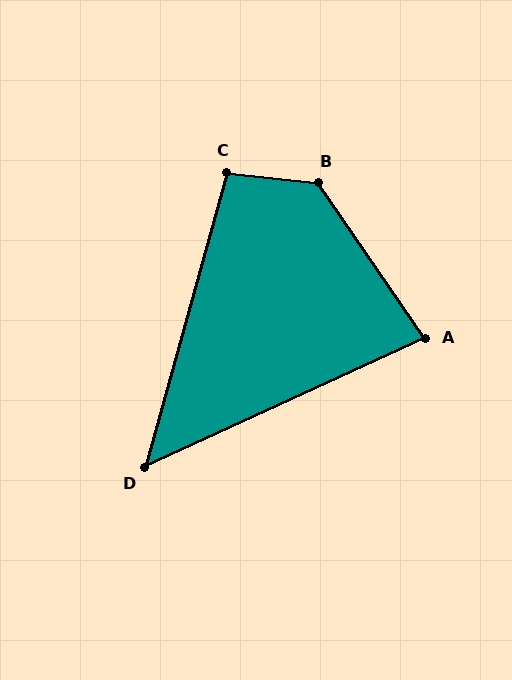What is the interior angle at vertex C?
Approximately 100 degrees (obtuse).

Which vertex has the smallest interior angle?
D, at approximately 50 degrees.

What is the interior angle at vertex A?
Approximately 80 degrees (acute).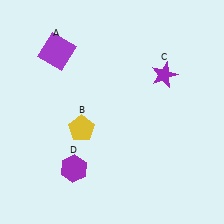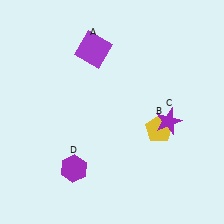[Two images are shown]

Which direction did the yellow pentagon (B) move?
The yellow pentagon (B) moved right.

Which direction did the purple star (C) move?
The purple star (C) moved down.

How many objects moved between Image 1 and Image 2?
3 objects moved between the two images.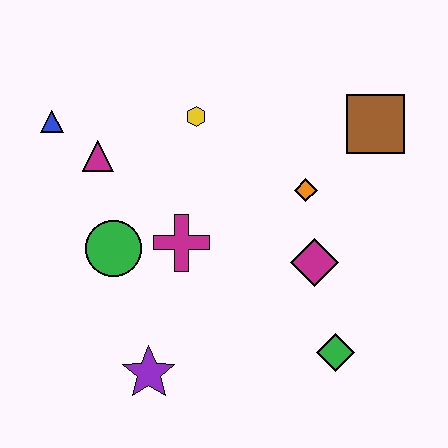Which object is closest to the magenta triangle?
The blue triangle is closest to the magenta triangle.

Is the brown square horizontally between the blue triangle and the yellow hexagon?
No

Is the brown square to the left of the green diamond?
No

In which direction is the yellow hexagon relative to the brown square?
The yellow hexagon is to the left of the brown square.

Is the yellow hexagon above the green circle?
Yes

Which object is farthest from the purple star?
The brown square is farthest from the purple star.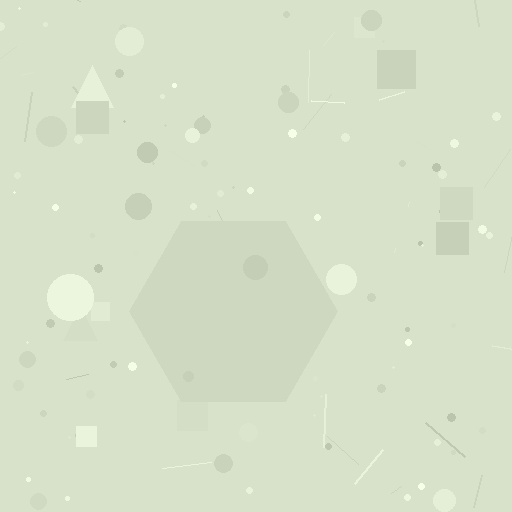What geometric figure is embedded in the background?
A hexagon is embedded in the background.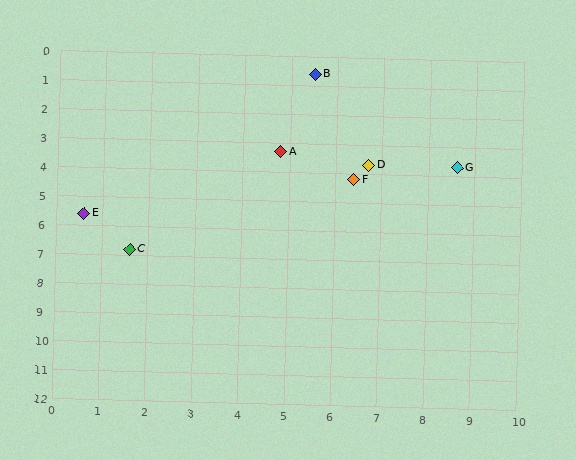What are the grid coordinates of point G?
Point G is at approximately (8.6, 3.7).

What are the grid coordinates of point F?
Point F is at approximately (6.4, 4.2).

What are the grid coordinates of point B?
Point B is at approximately (5.5, 0.6).